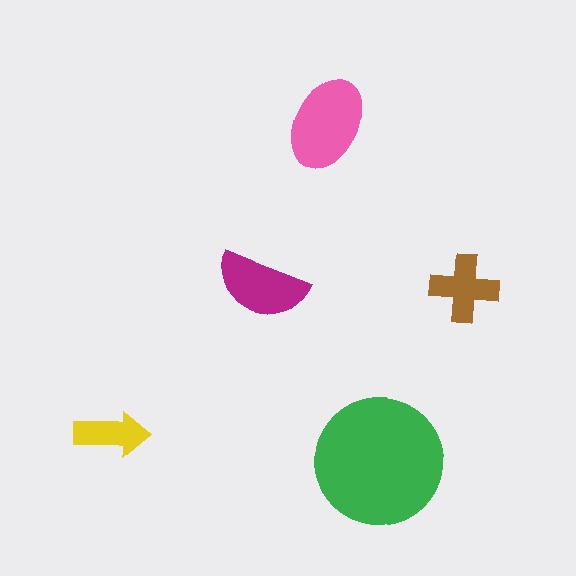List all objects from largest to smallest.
The green circle, the pink ellipse, the magenta semicircle, the brown cross, the yellow arrow.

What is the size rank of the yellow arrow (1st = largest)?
5th.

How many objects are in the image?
There are 5 objects in the image.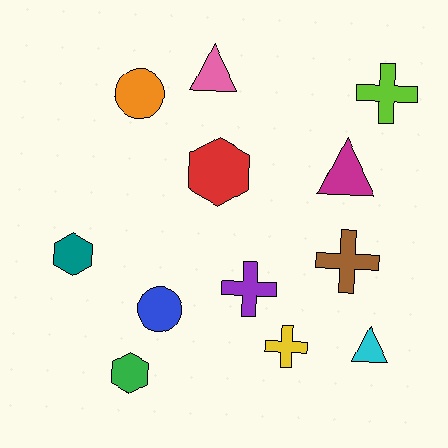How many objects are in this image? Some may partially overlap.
There are 12 objects.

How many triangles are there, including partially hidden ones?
There are 3 triangles.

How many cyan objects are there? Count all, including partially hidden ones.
There is 1 cyan object.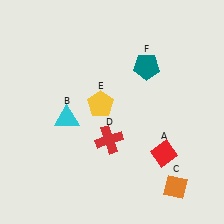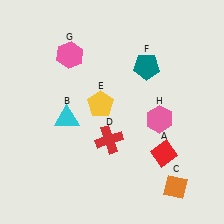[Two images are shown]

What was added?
A pink hexagon (G), a pink hexagon (H) were added in Image 2.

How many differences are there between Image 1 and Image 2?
There are 2 differences between the two images.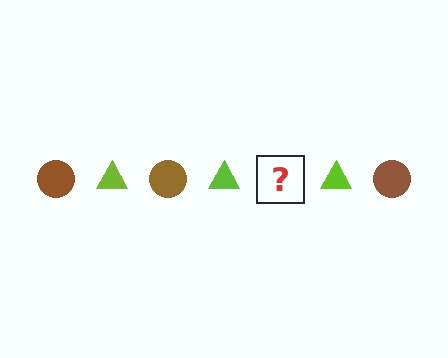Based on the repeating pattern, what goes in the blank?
The blank should be a brown circle.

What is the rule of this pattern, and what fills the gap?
The rule is that the pattern alternates between brown circle and lime triangle. The gap should be filled with a brown circle.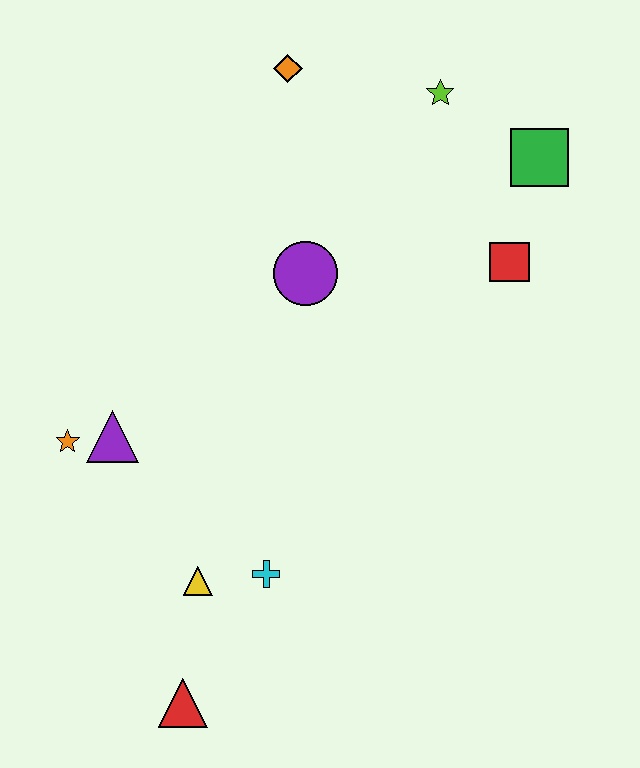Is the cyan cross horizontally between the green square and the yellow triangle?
Yes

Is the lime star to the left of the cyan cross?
No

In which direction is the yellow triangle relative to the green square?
The yellow triangle is below the green square.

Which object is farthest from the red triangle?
The lime star is farthest from the red triangle.